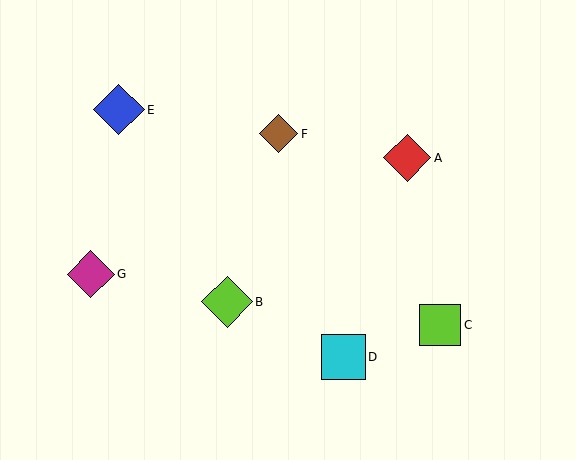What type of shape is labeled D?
Shape D is a cyan square.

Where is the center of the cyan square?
The center of the cyan square is at (343, 357).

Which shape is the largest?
The lime diamond (labeled B) is the largest.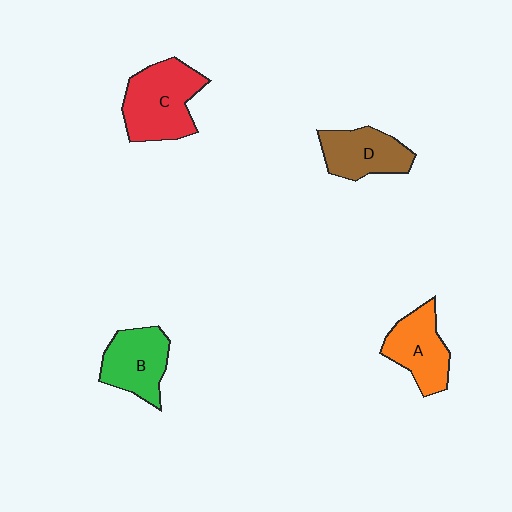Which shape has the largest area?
Shape C (red).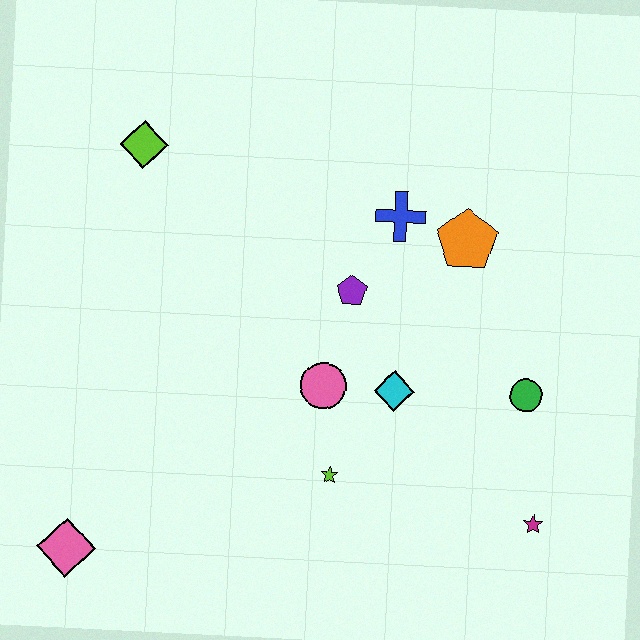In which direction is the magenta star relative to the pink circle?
The magenta star is to the right of the pink circle.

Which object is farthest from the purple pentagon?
The pink diamond is farthest from the purple pentagon.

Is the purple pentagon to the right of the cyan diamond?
No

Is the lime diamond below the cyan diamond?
No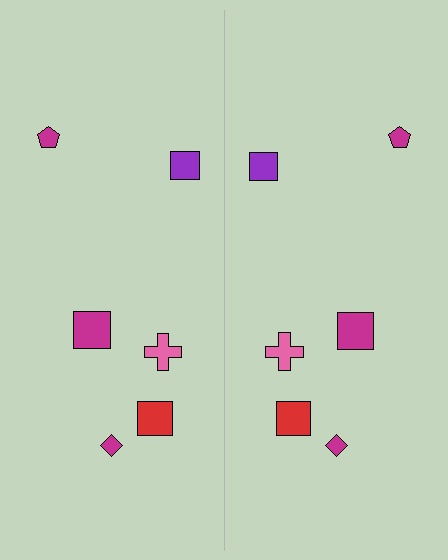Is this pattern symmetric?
Yes, this pattern has bilateral (reflection) symmetry.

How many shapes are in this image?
There are 12 shapes in this image.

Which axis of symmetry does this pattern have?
The pattern has a vertical axis of symmetry running through the center of the image.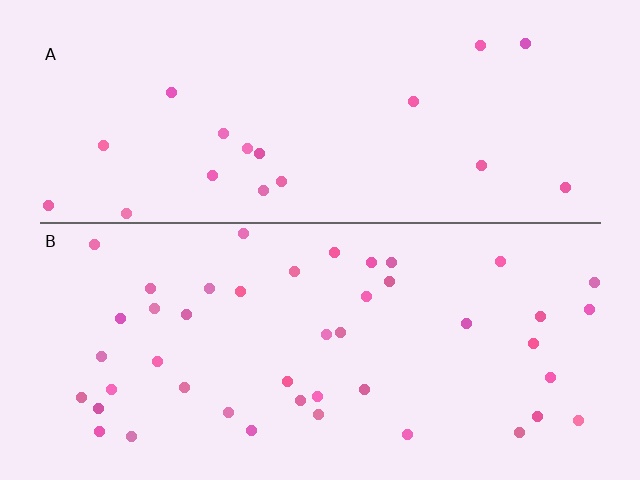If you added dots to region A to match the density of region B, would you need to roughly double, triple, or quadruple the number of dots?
Approximately double.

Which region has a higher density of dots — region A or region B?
B (the bottom).